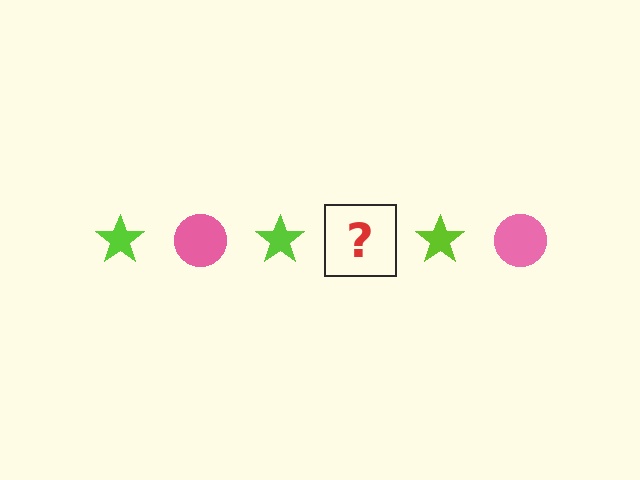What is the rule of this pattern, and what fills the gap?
The rule is that the pattern alternates between lime star and pink circle. The gap should be filled with a pink circle.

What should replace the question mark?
The question mark should be replaced with a pink circle.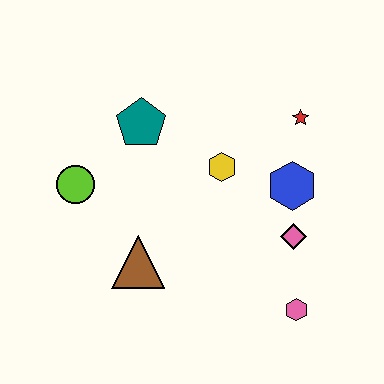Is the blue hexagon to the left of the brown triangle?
No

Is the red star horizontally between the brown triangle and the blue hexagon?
No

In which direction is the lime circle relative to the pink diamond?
The lime circle is to the left of the pink diamond.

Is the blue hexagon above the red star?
No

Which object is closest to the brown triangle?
The lime circle is closest to the brown triangle.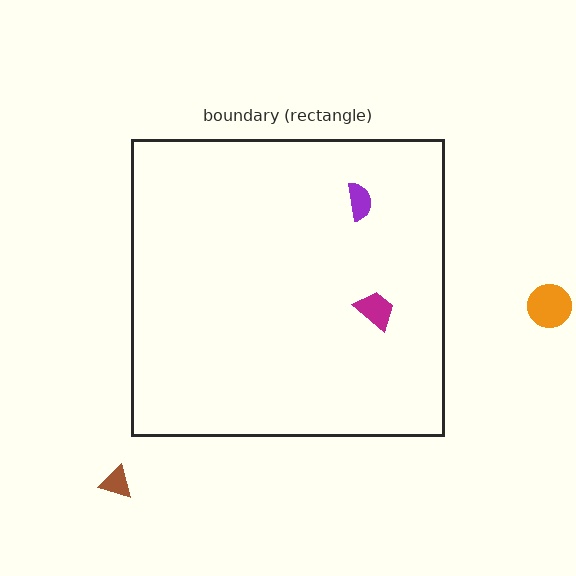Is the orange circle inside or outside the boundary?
Outside.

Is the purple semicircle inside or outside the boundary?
Inside.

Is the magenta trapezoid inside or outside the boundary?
Inside.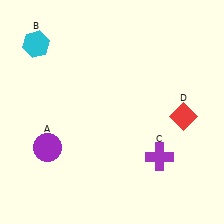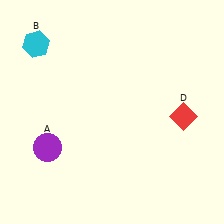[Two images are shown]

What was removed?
The purple cross (C) was removed in Image 2.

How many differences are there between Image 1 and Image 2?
There is 1 difference between the two images.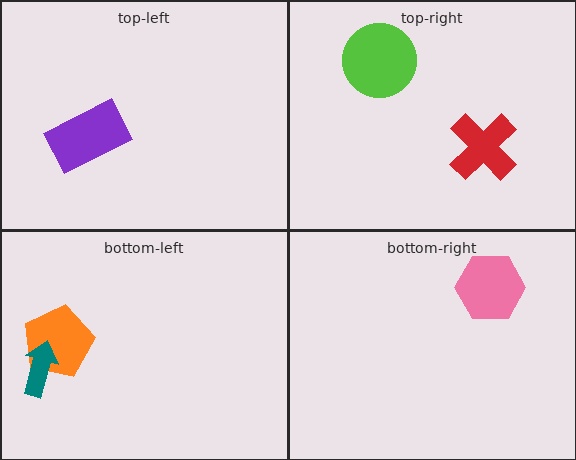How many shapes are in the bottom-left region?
2.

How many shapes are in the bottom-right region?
1.